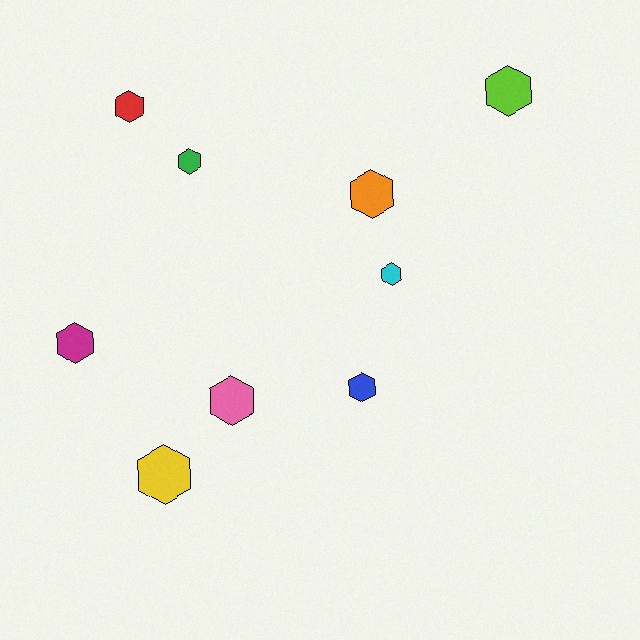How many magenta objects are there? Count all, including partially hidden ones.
There is 1 magenta object.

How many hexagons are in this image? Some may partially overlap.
There are 9 hexagons.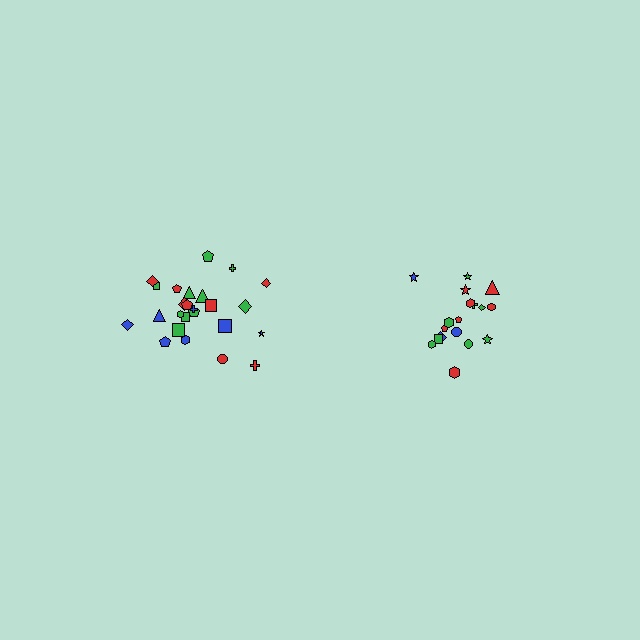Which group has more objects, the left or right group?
The left group.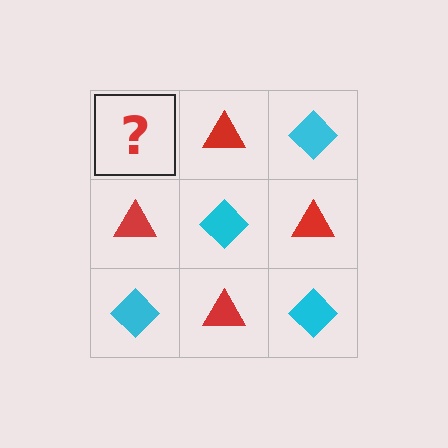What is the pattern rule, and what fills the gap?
The rule is that it alternates cyan diamond and red triangle in a checkerboard pattern. The gap should be filled with a cyan diamond.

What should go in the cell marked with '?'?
The missing cell should contain a cyan diamond.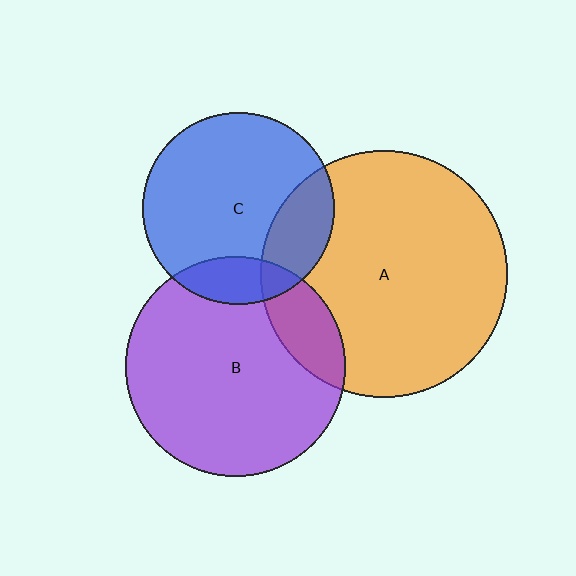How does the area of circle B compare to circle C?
Approximately 1.3 times.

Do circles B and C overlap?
Yes.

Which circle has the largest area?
Circle A (orange).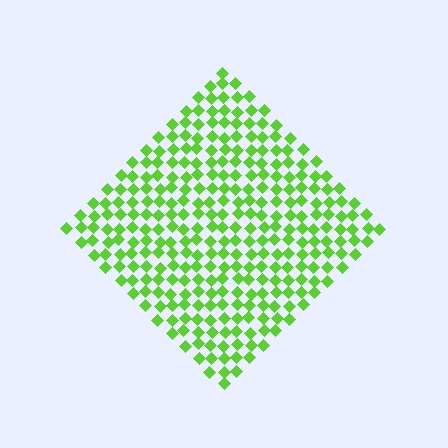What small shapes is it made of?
It is made of small diamonds.